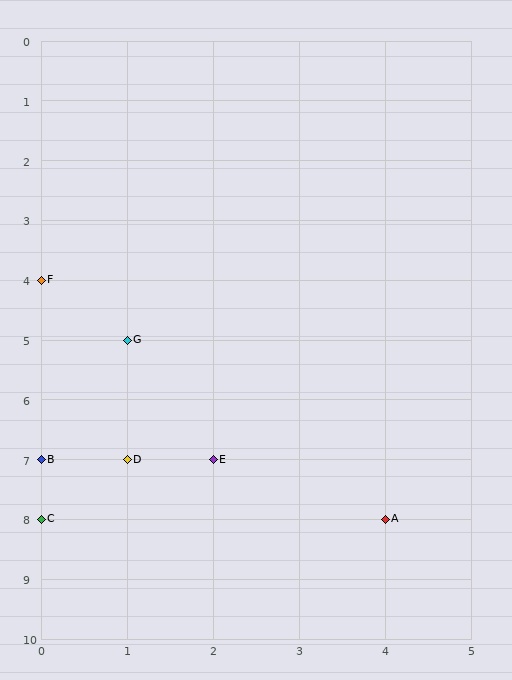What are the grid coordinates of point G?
Point G is at grid coordinates (1, 5).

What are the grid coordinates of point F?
Point F is at grid coordinates (0, 4).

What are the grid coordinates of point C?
Point C is at grid coordinates (0, 8).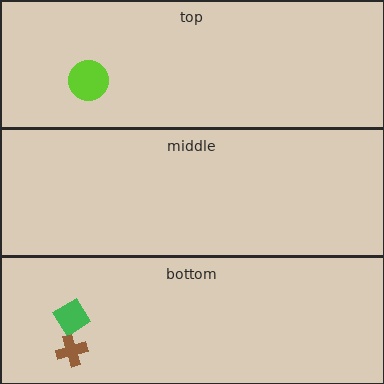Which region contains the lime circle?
The top region.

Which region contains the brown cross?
The bottom region.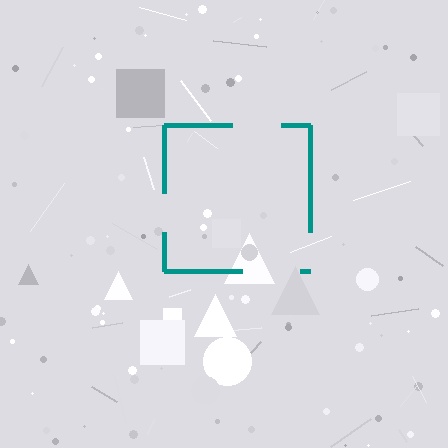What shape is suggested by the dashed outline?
The dashed outline suggests a square.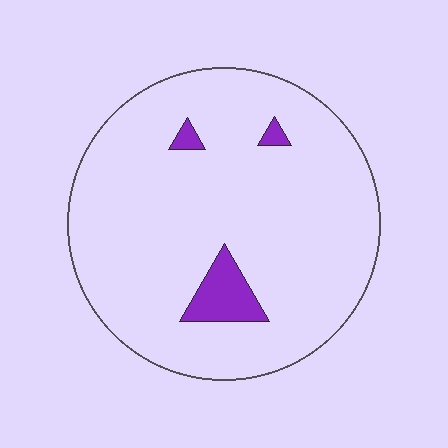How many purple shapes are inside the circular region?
3.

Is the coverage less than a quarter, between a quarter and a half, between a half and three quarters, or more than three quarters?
Less than a quarter.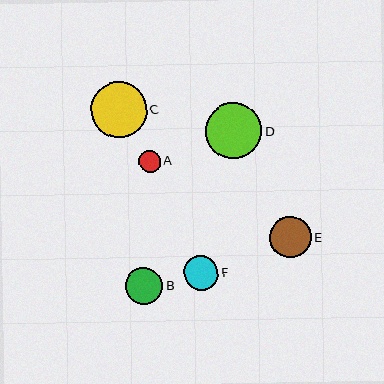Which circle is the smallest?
Circle A is the smallest with a size of approximately 22 pixels.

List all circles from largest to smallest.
From largest to smallest: D, C, E, B, F, A.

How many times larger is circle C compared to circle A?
Circle C is approximately 2.6 times the size of circle A.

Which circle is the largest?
Circle D is the largest with a size of approximately 57 pixels.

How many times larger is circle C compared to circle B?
Circle C is approximately 1.5 times the size of circle B.